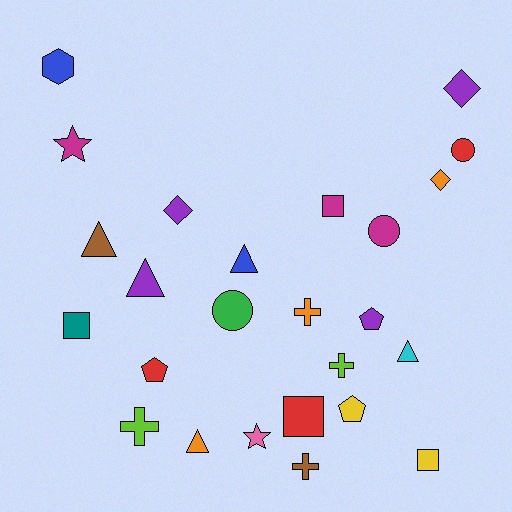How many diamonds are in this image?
There are 3 diamonds.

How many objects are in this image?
There are 25 objects.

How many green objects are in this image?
There is 1 green object.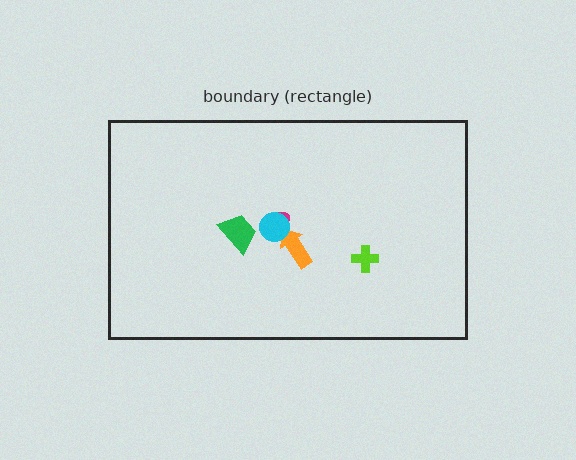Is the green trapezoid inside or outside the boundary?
Inside.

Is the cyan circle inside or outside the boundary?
Inside.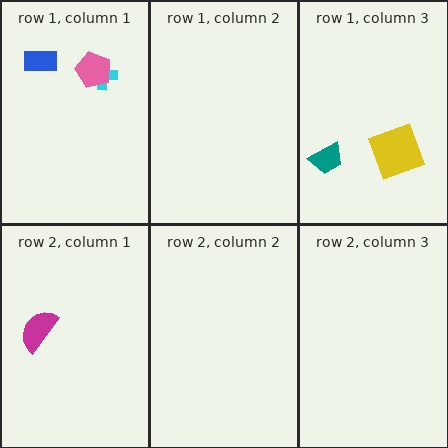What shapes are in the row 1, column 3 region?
The teal trapezoid, the yellow square.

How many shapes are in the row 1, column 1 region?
3.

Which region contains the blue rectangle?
The row 1, column 1 region.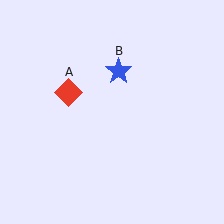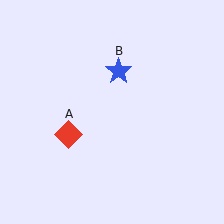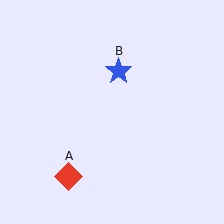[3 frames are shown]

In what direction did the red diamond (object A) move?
The red diamond (object A) moved down.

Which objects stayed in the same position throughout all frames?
Blue star (object B) remained stationary.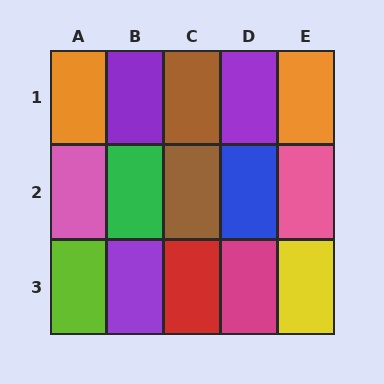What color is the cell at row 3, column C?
Red.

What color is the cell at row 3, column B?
Purple.